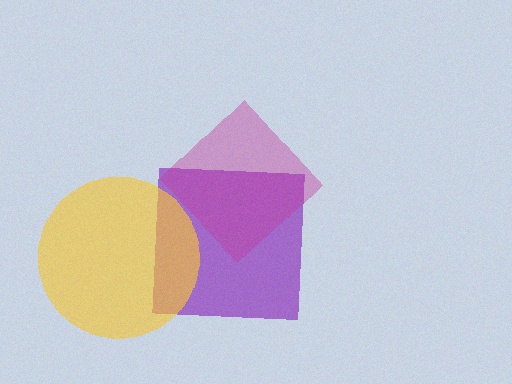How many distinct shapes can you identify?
There are 3 distinct shapes: a purple square, a magenta diamond, a yellow circle.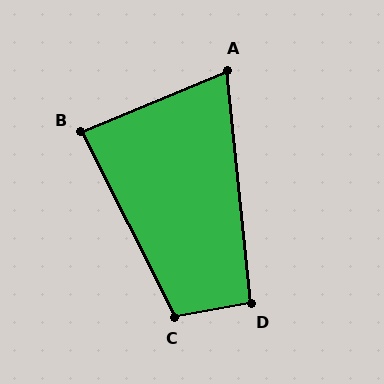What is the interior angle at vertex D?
Approximately 94 degrees (approximately right).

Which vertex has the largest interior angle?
C, at approximately 107 degrees.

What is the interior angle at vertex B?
Approximately 86 degrees (approximately right).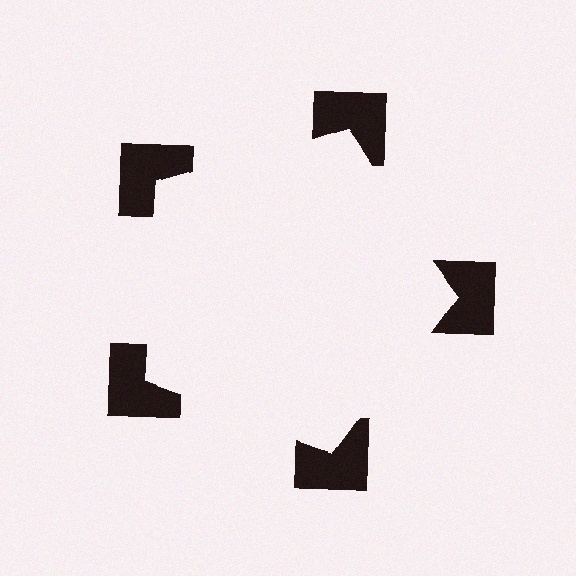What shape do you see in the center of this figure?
An illusory pentagon — its edges are inferred from the aligned wedge cuts in the notched squares, not physically drawn.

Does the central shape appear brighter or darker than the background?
It typically appears slightly brighter than the background, even though no actual brightness change is drawn.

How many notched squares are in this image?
There are 5 — one at each vertex of the illusory pentagon.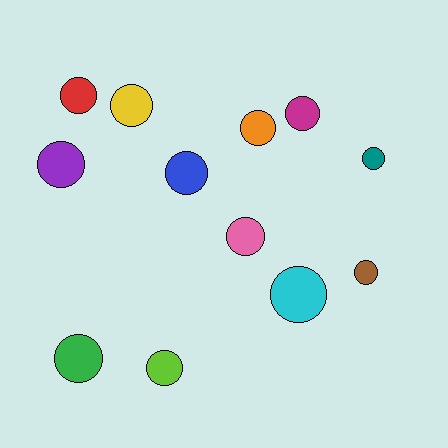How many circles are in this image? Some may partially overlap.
There are 12 circles.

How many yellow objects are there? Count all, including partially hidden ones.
There is 1 yellow object.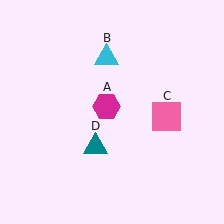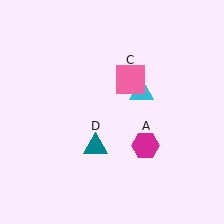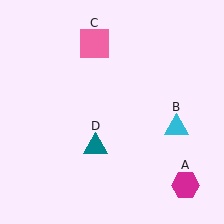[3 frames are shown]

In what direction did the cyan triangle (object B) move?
The cyan triangle (object B) moved down and to the right.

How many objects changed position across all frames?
3 objects changed position: magenta hexagon (object A), cyan triangle (object B), pink square (object C).